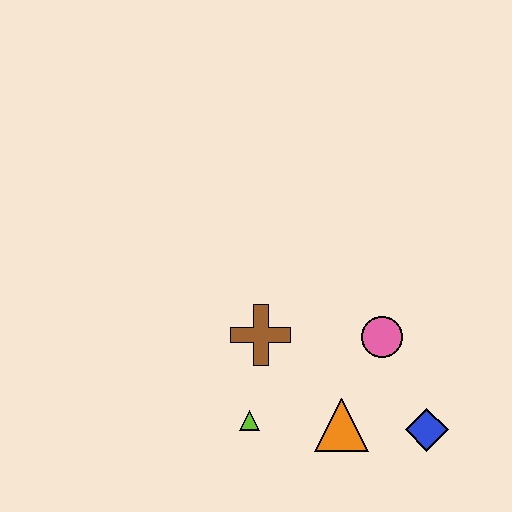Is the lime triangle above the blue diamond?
Yes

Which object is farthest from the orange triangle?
The brown cross is farthest from the orange triangle.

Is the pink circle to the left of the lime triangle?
No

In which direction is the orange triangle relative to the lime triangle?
The orange triangle is to the right of the lime triangle.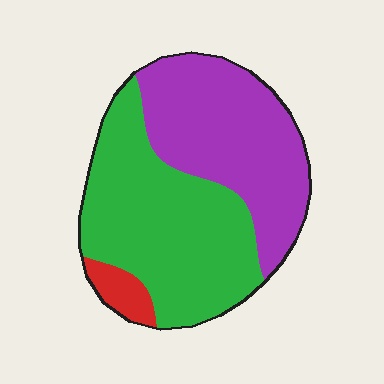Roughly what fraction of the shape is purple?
Purple covers around 45% of the shape.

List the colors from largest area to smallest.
From largest to smallest: green, purple, red.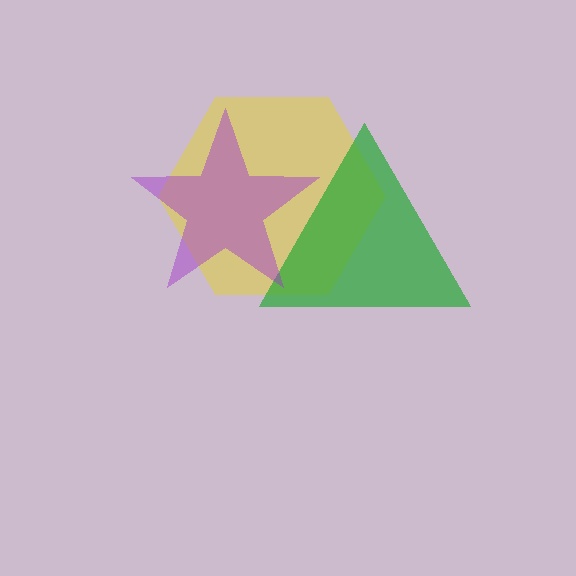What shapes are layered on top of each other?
The layered shapes are: a yellow hexagon, a green triangle, a purple star.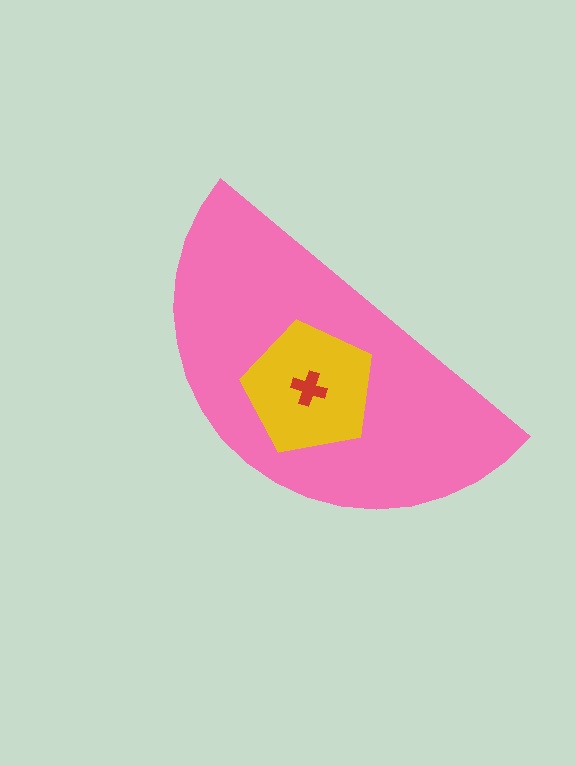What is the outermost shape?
The pink semicircle.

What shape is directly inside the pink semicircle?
The yellow pentagon.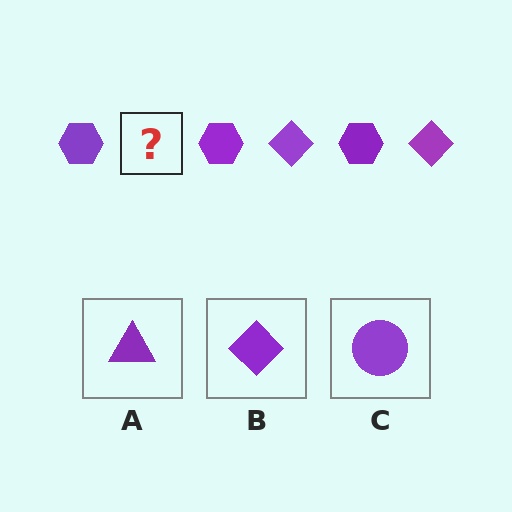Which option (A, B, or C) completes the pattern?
B.